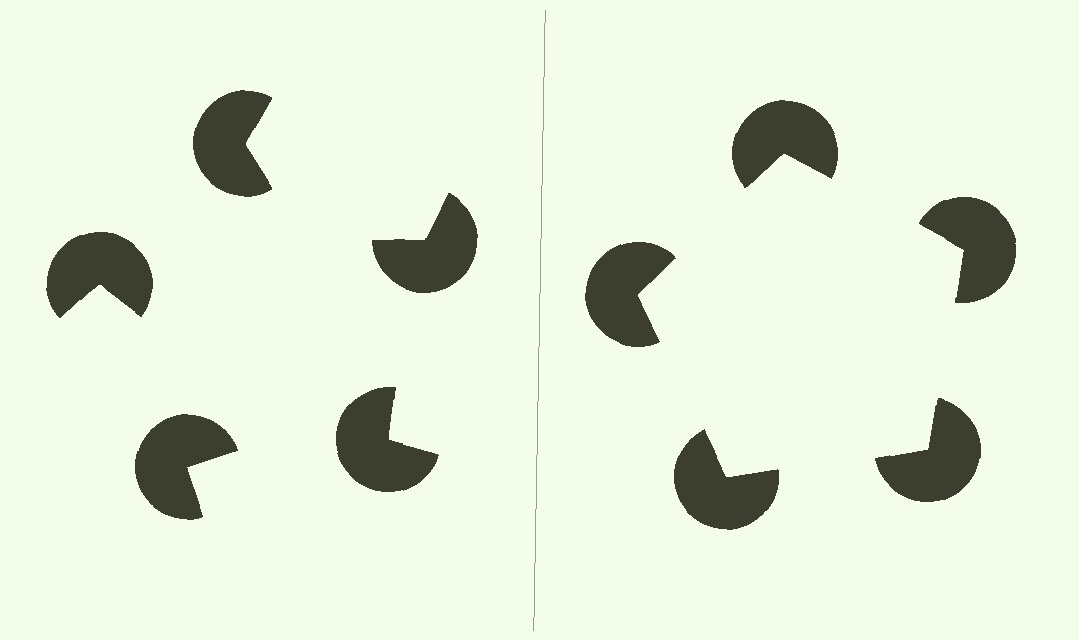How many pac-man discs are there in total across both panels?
10 — 5 on each side.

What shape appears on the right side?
An illusory pentagon.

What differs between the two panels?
The pac-man discs are positioned identically on both sides; only the wedge orientations differ. On the right they align to a pentagon; on the left they are misaligned.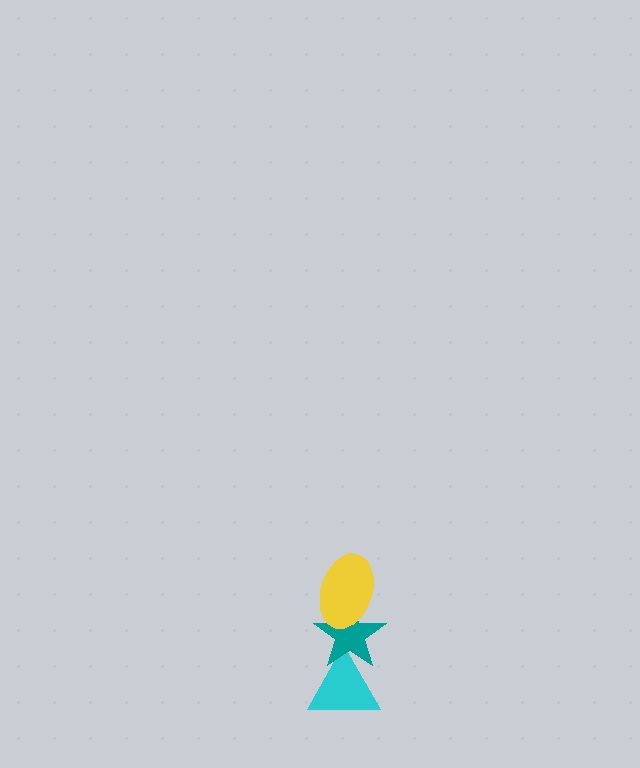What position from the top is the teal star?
The teal star is 2nd from the top.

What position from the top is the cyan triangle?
The cyan triangle is 3rd from the top.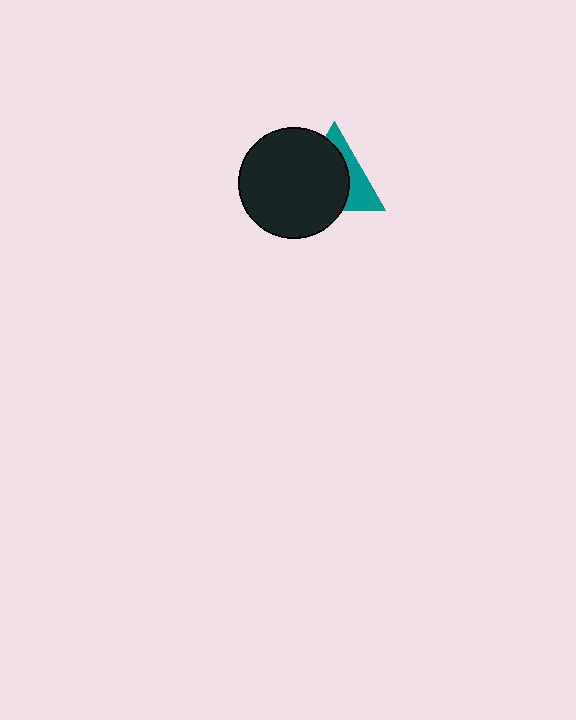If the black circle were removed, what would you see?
You would see the complete teal triangle.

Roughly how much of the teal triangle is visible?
A small part of it is visible (roughly 36%).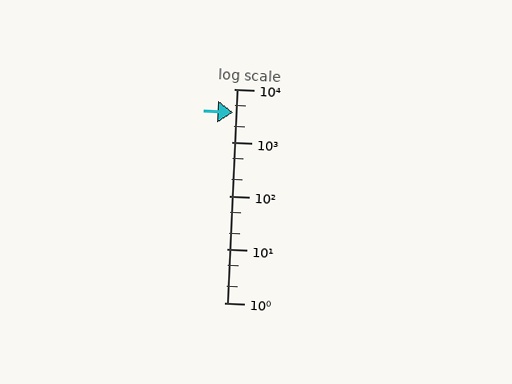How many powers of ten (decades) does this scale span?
The scale spans 4 decades, from 1 to 10000.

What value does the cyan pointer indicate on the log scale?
The pointer indicates approximately 3700.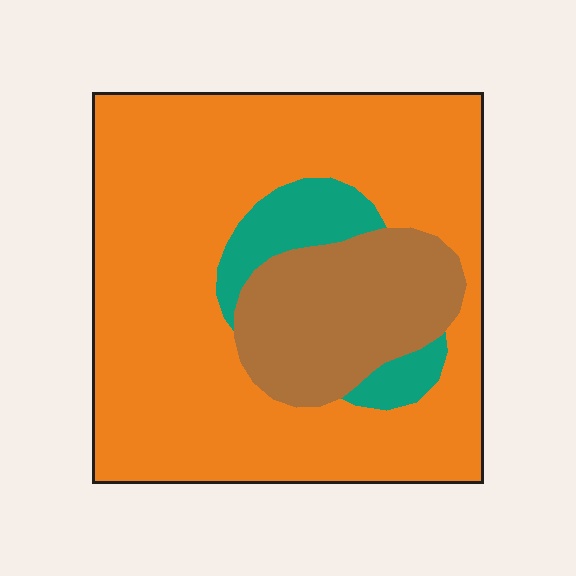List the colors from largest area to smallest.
From largest to smallest: orange, brown, teal.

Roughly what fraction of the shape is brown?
Brown takes up about one fifth (1/5) of the shape.